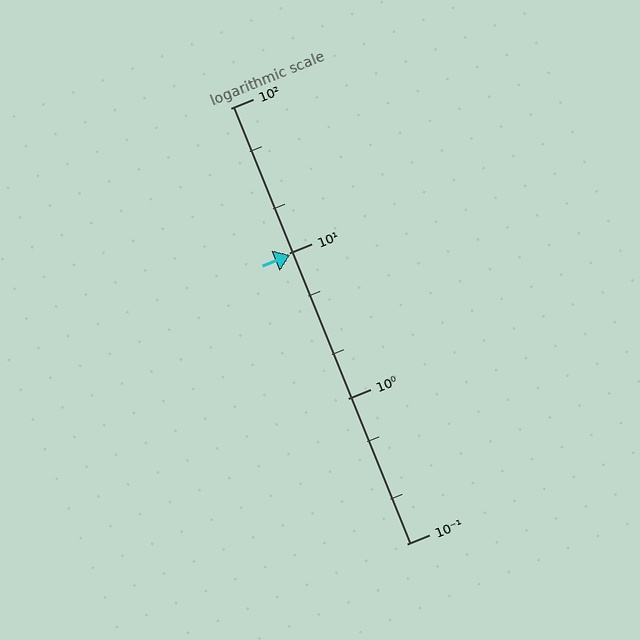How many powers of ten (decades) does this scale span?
The scale spans 3 decades, from 0.1 to 100.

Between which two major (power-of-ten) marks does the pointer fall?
The pointer is between 1 and 10.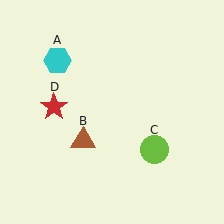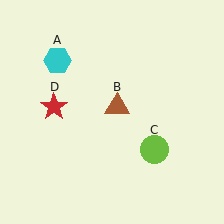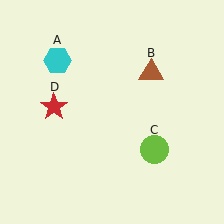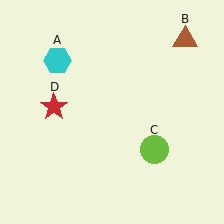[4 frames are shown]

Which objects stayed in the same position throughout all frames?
Cyan hexagon (object A) and lime circle (object C) and red star (object D) remained stationary.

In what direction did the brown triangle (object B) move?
The brown triangle (object B) moved up and to the right.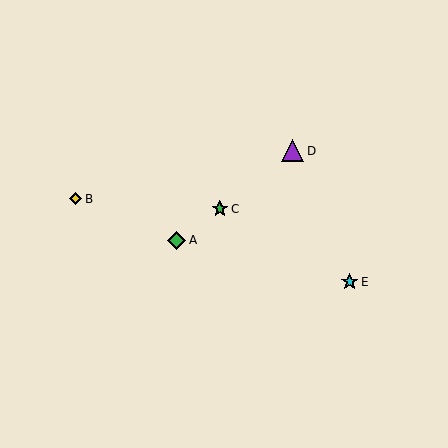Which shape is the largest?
The purple triangle (labeled D) is the largest.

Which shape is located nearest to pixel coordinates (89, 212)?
The yellow diamond (labeled B) at (75, 199) is nearest to that location.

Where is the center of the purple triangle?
The center of the purple triangle is at (293, 151).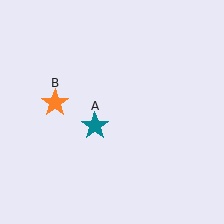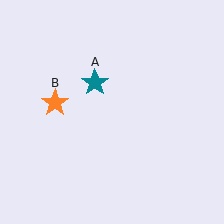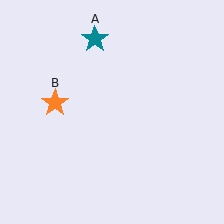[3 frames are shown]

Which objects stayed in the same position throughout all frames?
Orange star (object B) remained stationary.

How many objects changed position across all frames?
1 object changed position: teal star (object A).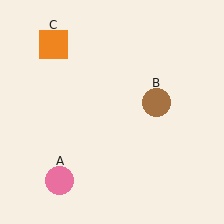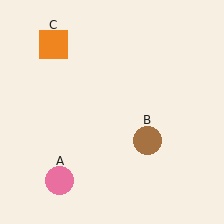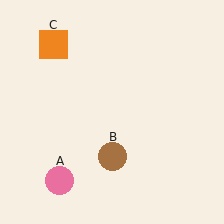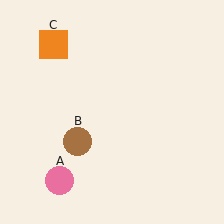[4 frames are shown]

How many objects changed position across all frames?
1 object changed position: brown circle (object B).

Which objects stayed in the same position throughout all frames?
Pink circle (object A) and orange square (object C) remained stationary.